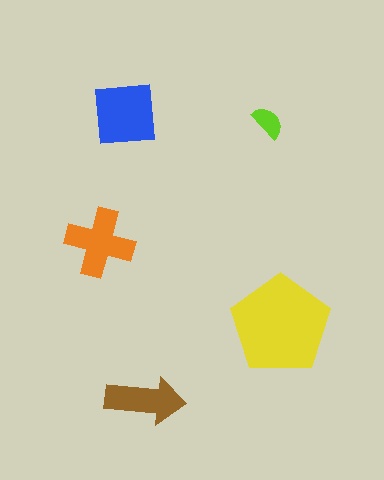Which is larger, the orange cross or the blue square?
The blue square.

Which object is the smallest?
The lime semicircle.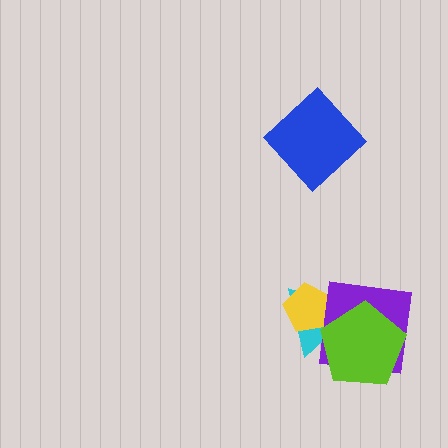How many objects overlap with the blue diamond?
0 objects overlap with the blue diamond.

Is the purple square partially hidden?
Yes, it is partially covered by another shape.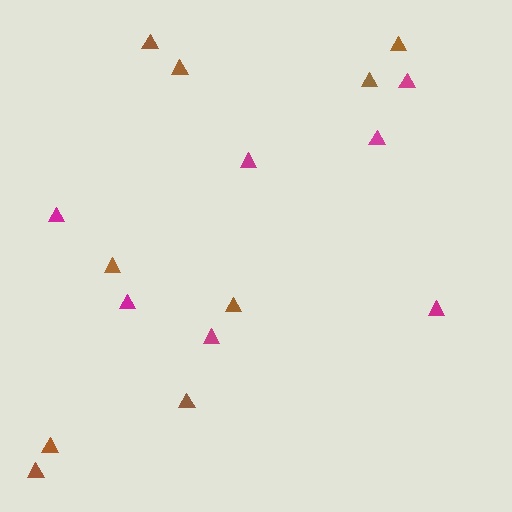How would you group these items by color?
There are 2 groups: one group of magenta triangles (7) and one group of brown triangles (9).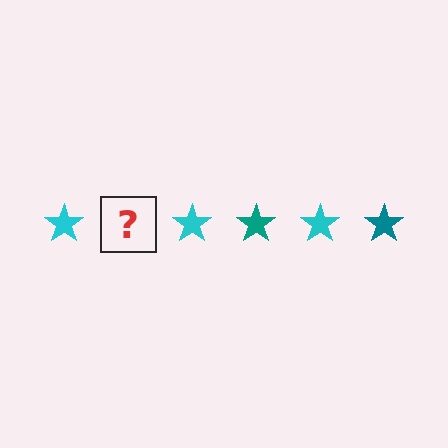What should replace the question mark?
The question mark should be replaced with a teal star.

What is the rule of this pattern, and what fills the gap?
The rule is that the pattern cycles through cyan, teal stars. The gap should be filled with a teal star.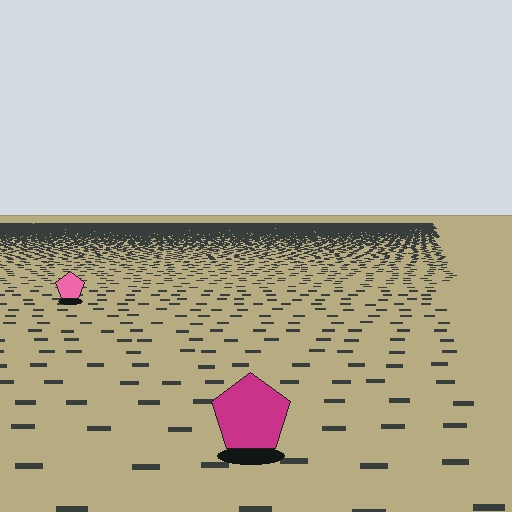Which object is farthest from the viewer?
The pink pentagon is farthest from the viewer. It appears smaller and the ground texture around it is denser.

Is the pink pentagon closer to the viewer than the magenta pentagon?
No. The magenta pentagon is closer — you can tell from the texture gradient: the ground texture is coarser near it.